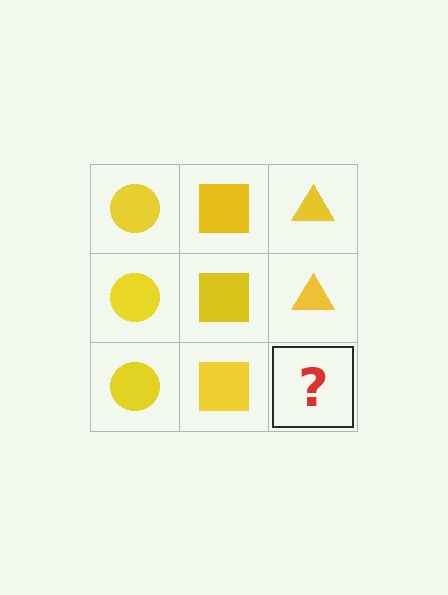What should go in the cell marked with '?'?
The missing cell should contain a yellow triangle.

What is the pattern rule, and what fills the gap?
The rule is that each column has a consistent shape. The gap should be filled with a yellow triangle.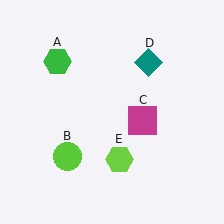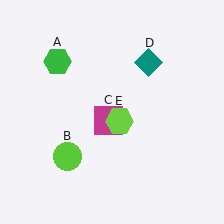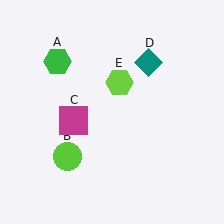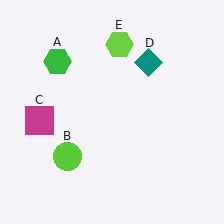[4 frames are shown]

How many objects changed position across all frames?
2 objects changed position: magenta square (object C), lime hexagon (object E).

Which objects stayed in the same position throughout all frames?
Green hexagon (object A) and lime circle (object B) and teal diamond (object D) remained stationary.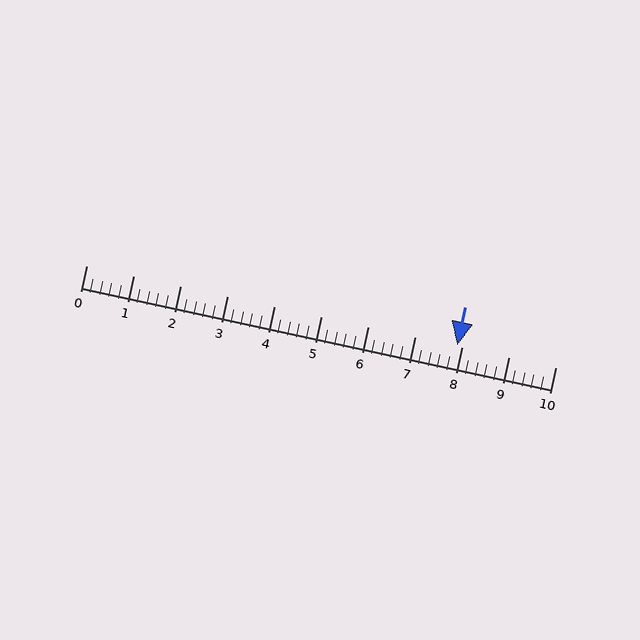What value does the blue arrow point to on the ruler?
The blue arrow points to approximately 7.9.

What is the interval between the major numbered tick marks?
The major tick marks are spaced 1 units apart.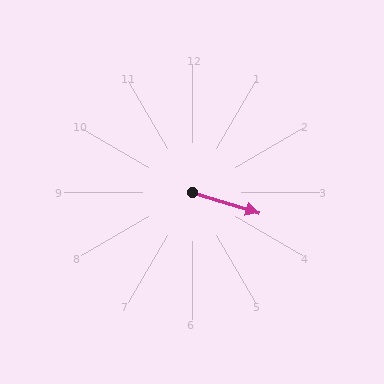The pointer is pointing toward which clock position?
Roughly 4 o'clock.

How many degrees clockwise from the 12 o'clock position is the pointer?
Approximately 107 degrees.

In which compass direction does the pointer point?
East.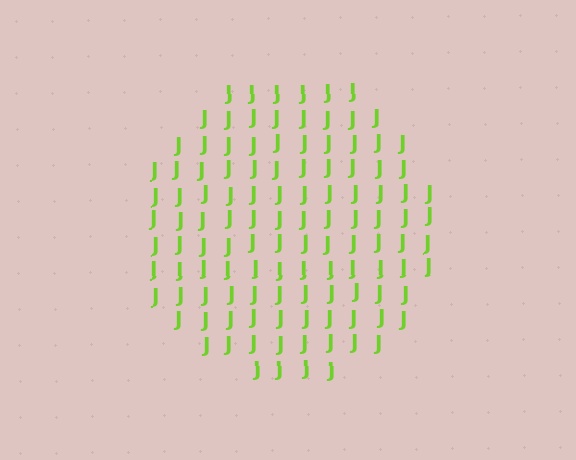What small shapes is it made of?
It is made of small letter J's.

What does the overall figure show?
The overall figure shows a circle.